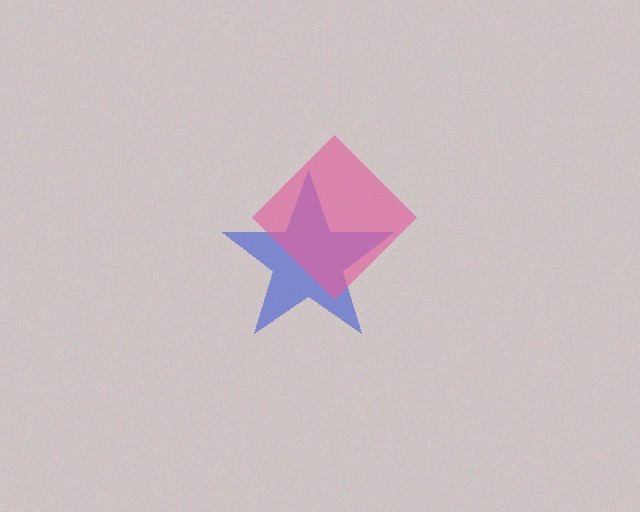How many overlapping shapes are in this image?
There are 2 overlapping shapes in the image.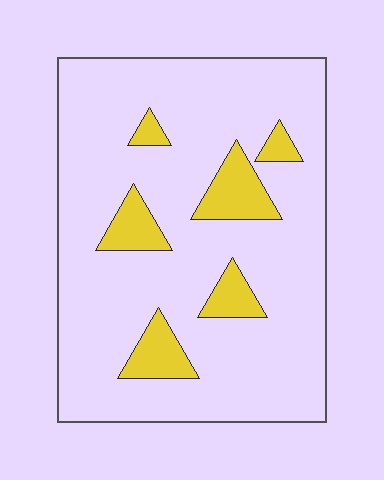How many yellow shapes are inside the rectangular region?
6.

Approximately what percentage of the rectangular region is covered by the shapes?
Approximately 15%.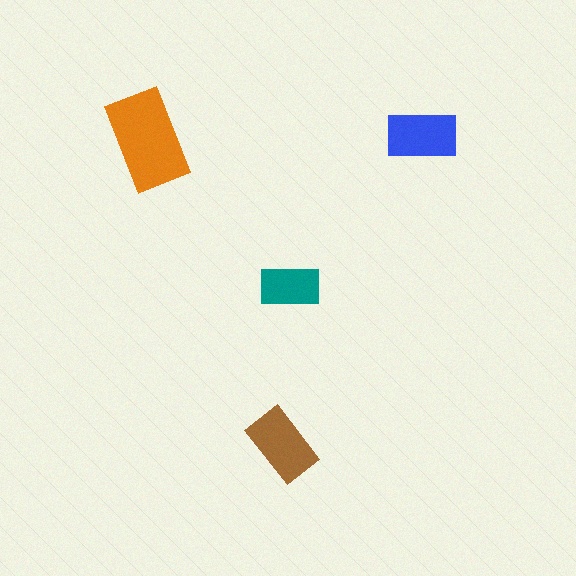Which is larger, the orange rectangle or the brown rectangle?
The orange one.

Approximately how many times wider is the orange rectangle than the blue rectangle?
About 1.5 times wider.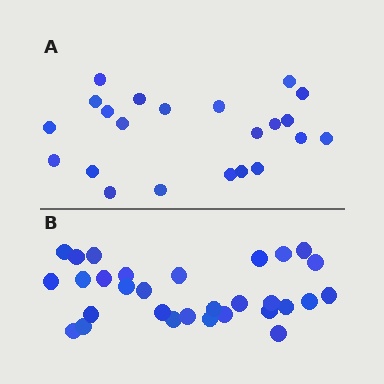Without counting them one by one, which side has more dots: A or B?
Region B (the bottom region) has more dots.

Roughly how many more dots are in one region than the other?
Region B has roughly 8 or so more dots than region A.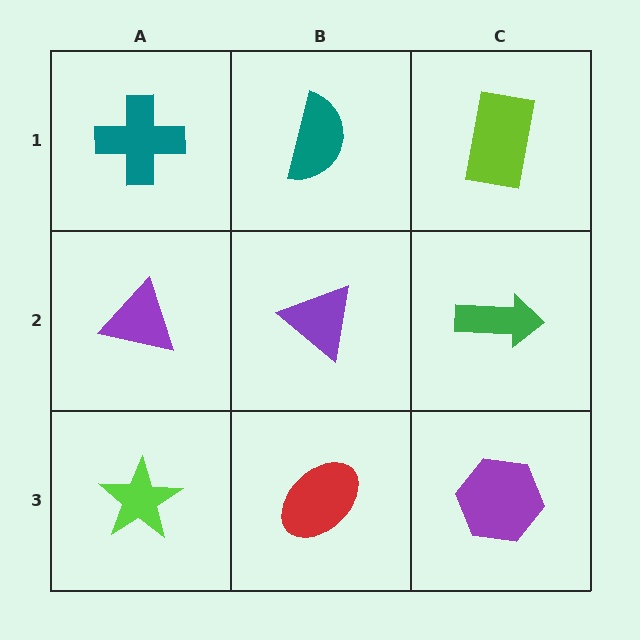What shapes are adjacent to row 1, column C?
A green arrow (row 2, column C), a teal semicircle (row 1, column B).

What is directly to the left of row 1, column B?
A teal cross.